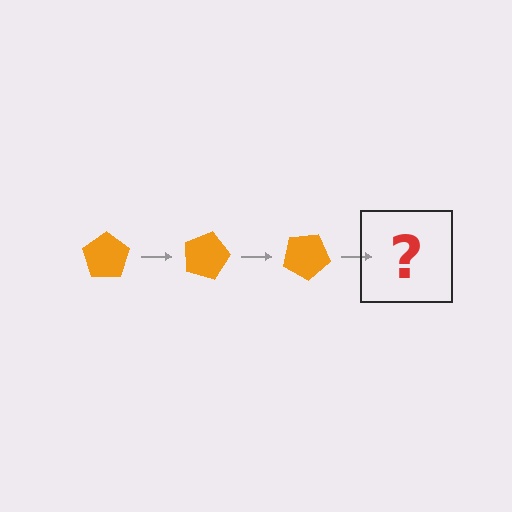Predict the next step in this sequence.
The next step is an orange pentagon rotated 45 degrees.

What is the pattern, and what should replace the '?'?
The pattern is that the pentagon rotates 15 degrees each step. The '?' should be an orange pentagon rotated 45 degrees.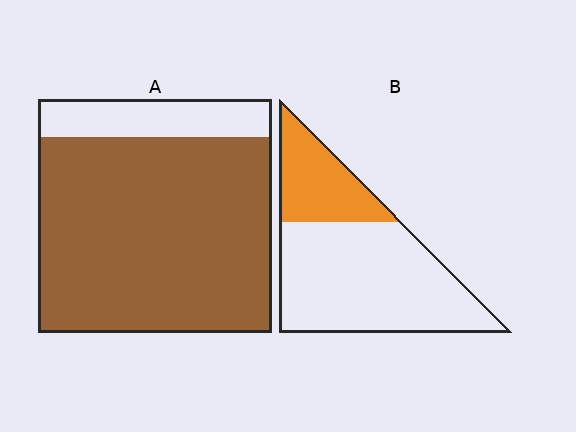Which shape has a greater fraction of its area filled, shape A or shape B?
Shape A.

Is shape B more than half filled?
No.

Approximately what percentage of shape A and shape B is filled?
A is approximately 85% and B is approximately 30%.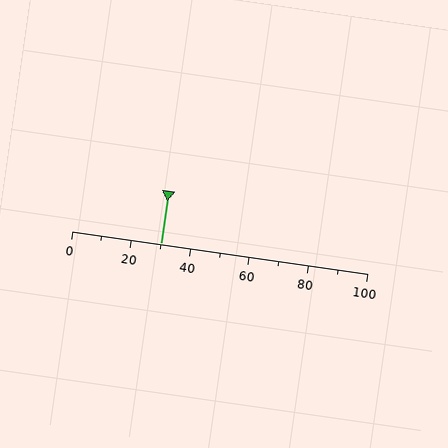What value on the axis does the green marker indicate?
The marker indicates approximately 30.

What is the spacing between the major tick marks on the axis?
The major ticks are spaced 20 apart.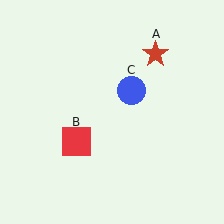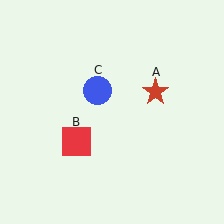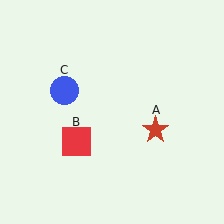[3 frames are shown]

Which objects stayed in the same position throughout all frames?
Red square (object B) remained stationary.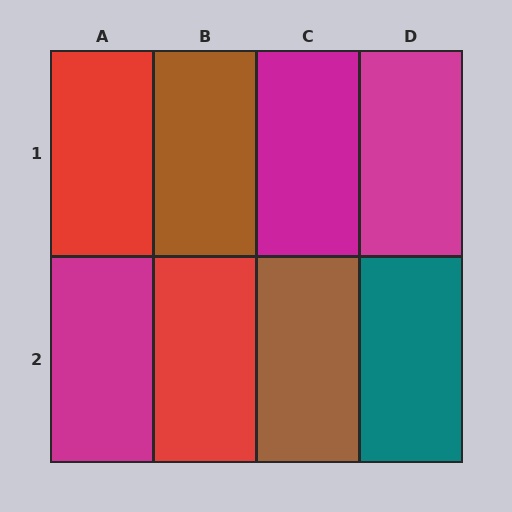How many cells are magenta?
3 cells are magenta.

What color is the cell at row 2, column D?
Teal.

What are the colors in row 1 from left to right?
Red, brown, magenta, magenta.